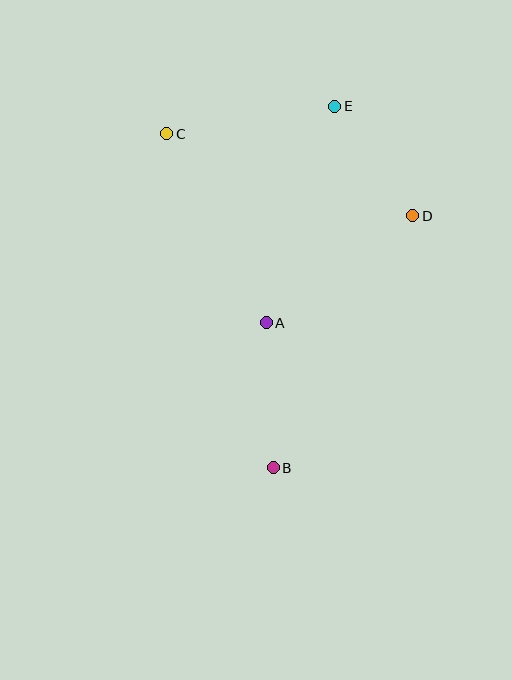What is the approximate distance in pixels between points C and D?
The distance between C and D is approximately 259 pixels.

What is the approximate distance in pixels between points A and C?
The distance between A and C is approximately 214 pixels.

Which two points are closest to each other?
Points D and E are closest to each other.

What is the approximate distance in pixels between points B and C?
The distance between B and C is approximately 350 pixels.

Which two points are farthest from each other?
Points B and E are farthest from each other.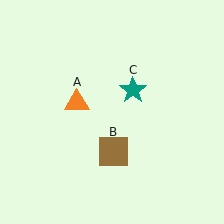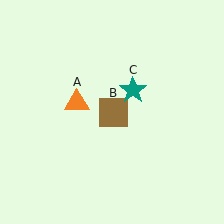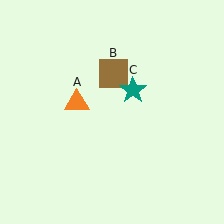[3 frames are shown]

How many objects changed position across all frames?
1 object changed position: brown square (object B).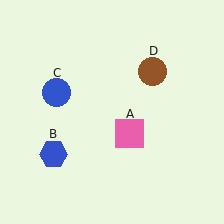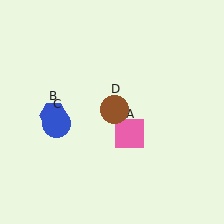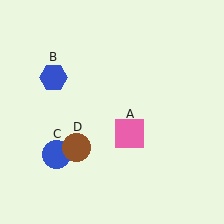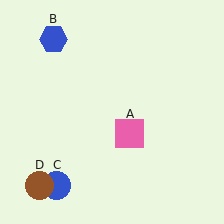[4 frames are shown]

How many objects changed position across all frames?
3 objects changed position: blue hexagon (object B), blue circle (object C), brown circle (object D).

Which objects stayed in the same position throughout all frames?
Pink square (object A) remained stationary.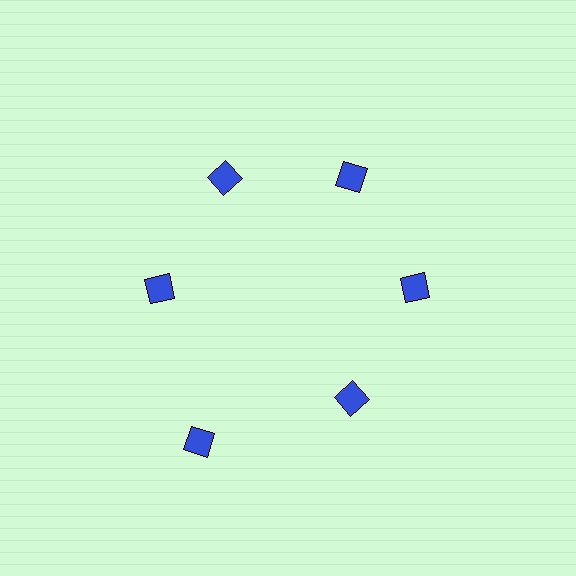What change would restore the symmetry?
The symmetry would be restored by moving it inward, back onto the ring so that all 6 diamonds sit at equal angles and equal distance from the center.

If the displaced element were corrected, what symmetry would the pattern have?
It would have 6-fold rotational symmetry — the pattern would map onto itself every 60 degrees.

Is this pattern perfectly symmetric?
No. The 6 blue diamonds are arranged in a ring, but one element near the 7 o'clock position is pushed outward from the center, breaking the 6-fold rotational symmetry.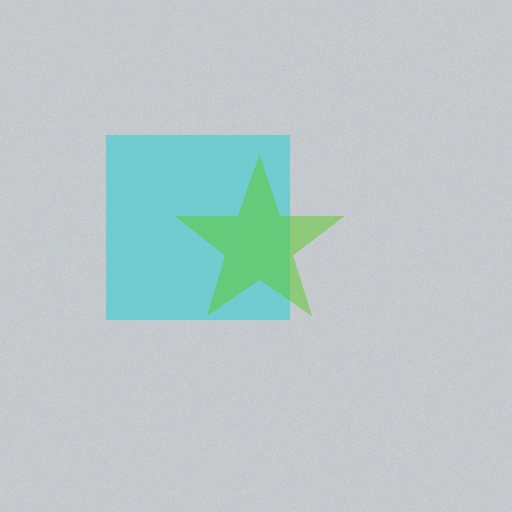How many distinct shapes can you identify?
There are 2 distinct shapes: a cyan square, a lime star.